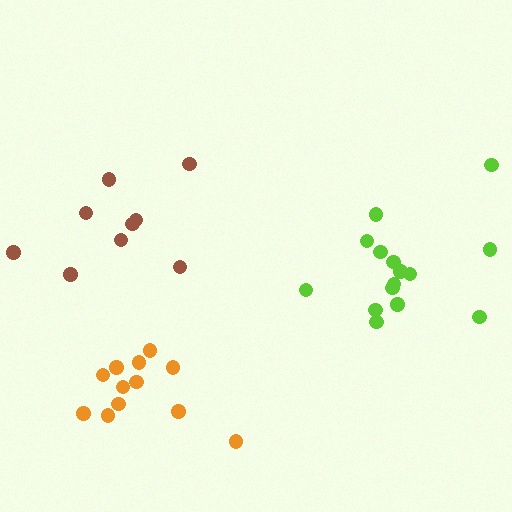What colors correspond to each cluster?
The clusters are colored: brown, lime, orange.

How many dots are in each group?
Group 1: 9 dots, Group 2: 15 dots, Group 3: 12 dots (36 total).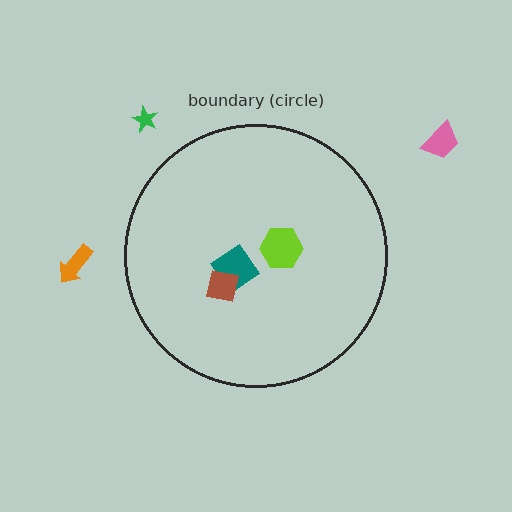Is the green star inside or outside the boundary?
Outside.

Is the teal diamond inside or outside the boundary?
Inside.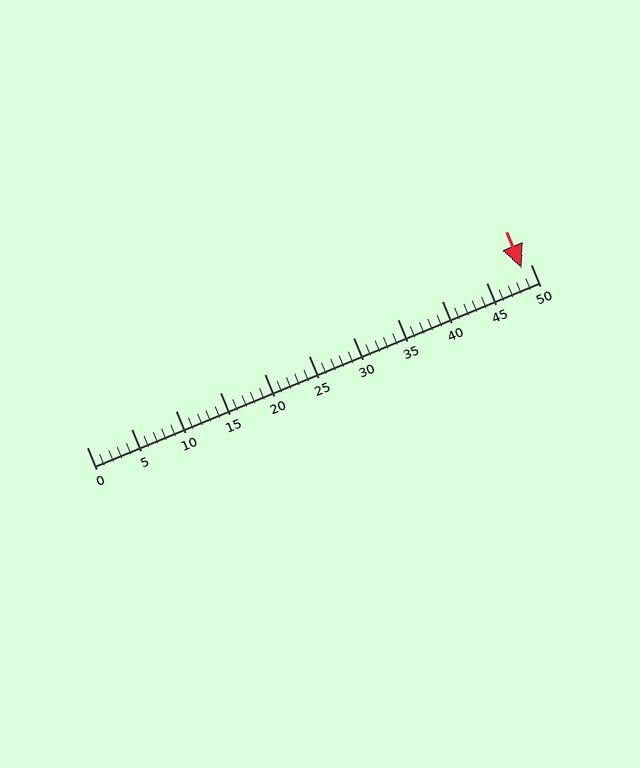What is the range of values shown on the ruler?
The ruler shows values from 0 to 50.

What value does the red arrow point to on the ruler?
The red arrow points to approximately 49.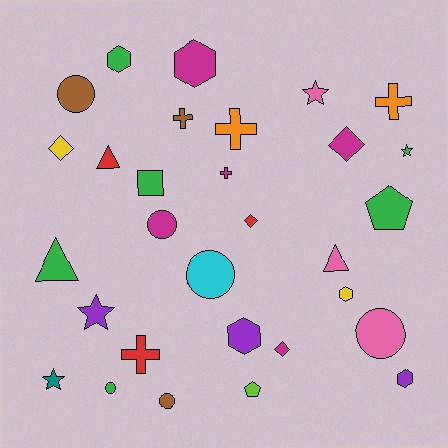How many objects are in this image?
There are 30 objects.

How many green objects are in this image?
There are 6 green objects.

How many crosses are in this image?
There are 5 crosses.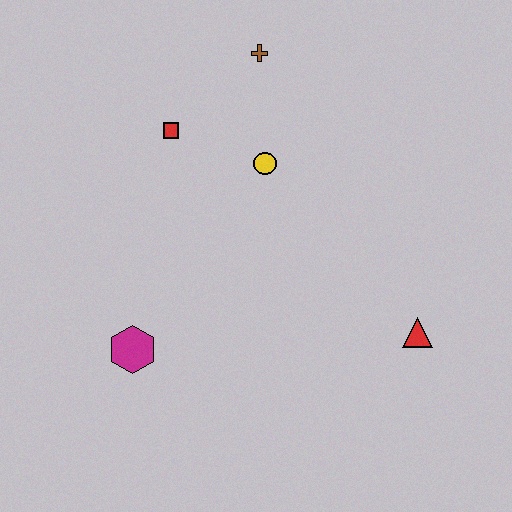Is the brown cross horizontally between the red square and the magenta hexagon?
No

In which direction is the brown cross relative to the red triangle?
The brown cross is above the red triangle.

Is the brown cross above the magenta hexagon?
Yes